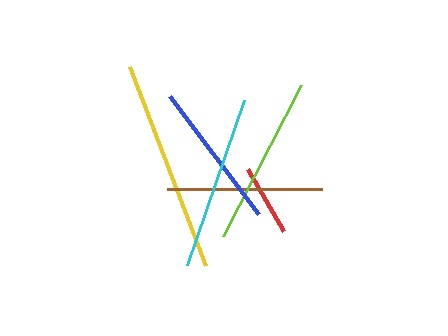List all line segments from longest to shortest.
From longest to shortest: yellow, cyan, lime, brown, blue, red.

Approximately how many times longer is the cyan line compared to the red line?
The cyan line is approximately 2.4 times the length of the red line.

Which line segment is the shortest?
The red line is the shortest at approximately 72 pixels.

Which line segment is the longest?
The yellow line is the longest at approximately 213 pixels.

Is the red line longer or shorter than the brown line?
The brown line is longer than the red line.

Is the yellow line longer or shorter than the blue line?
The yellow line is longer than the blue line.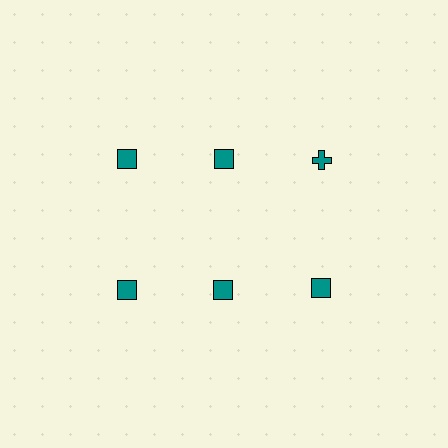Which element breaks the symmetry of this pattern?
The teal cross in the top row, center column breaks the symmetry. All other shapes are teal squares.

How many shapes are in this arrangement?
There are 6 shapes arranged in a grid pattern.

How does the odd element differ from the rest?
It has a different shape: cross instead of square.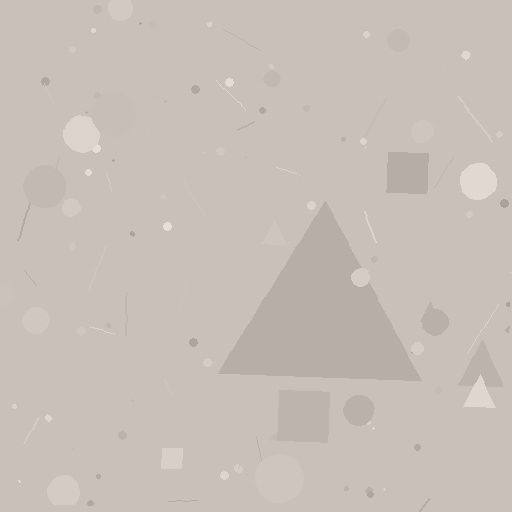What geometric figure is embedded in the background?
A triangle is embedded in the background.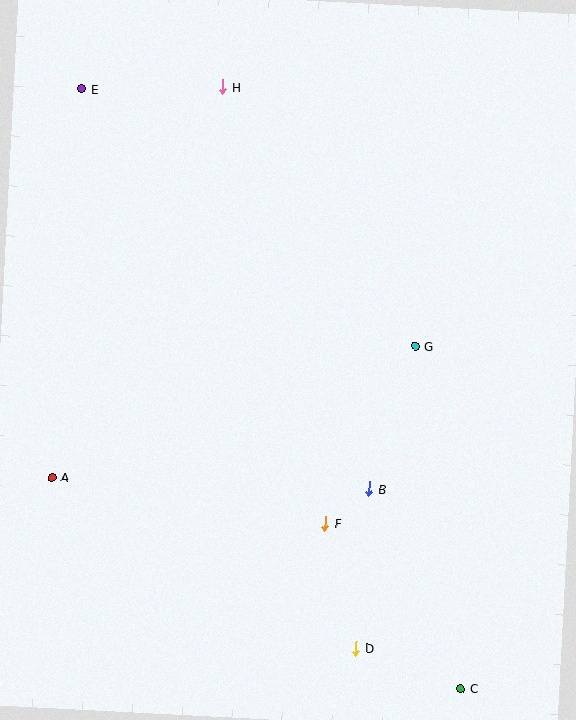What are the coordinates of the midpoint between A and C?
The midpoint between A and C is at (256, 583).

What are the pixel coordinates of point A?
Point A is at (52, 477).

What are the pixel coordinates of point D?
Point D is at (356, 648).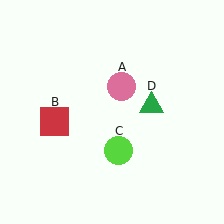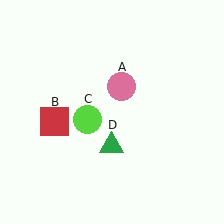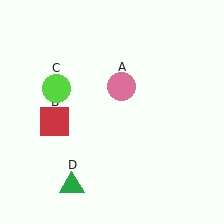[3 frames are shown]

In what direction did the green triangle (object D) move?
The green triangle (object D) moved down and to the left.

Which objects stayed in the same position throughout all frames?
Pink circle (object A) and red square (object B) remained stationary.